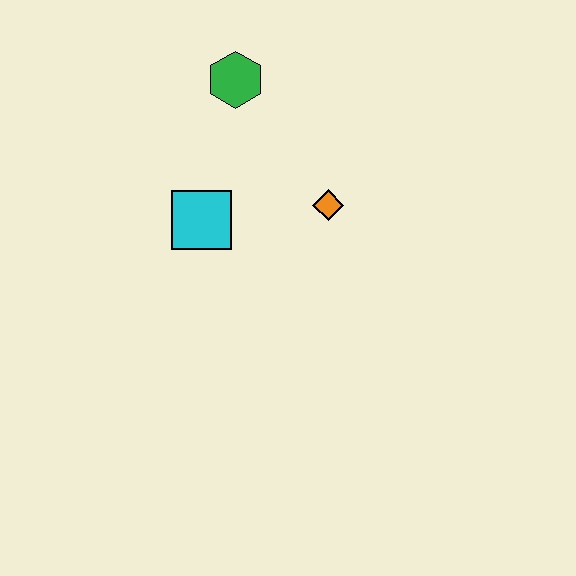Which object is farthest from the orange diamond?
The green hexagon is farthest from the orange diamond.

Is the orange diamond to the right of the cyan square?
Yes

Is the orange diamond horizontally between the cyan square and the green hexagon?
No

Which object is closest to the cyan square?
The orange diamond is closest to the cyan square.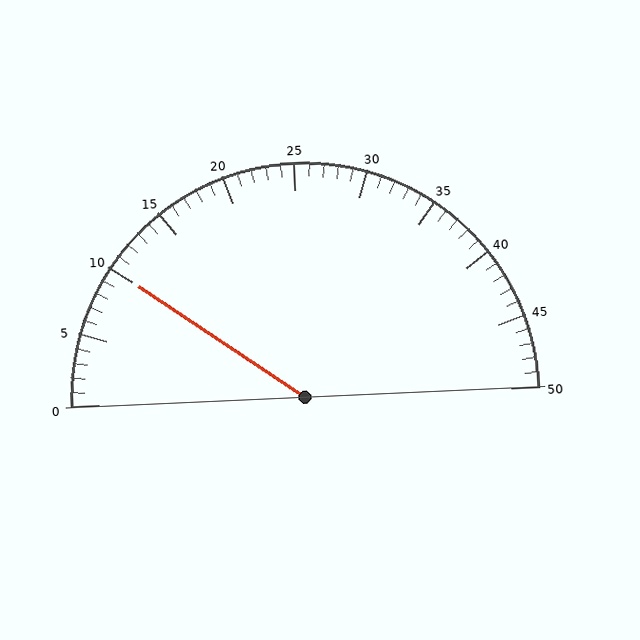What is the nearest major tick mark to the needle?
The nearest major tick mark is 10.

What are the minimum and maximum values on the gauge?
The gauge ranges from 0 to 50.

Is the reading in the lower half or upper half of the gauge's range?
The reading is in the lower half of the range (0 to 50).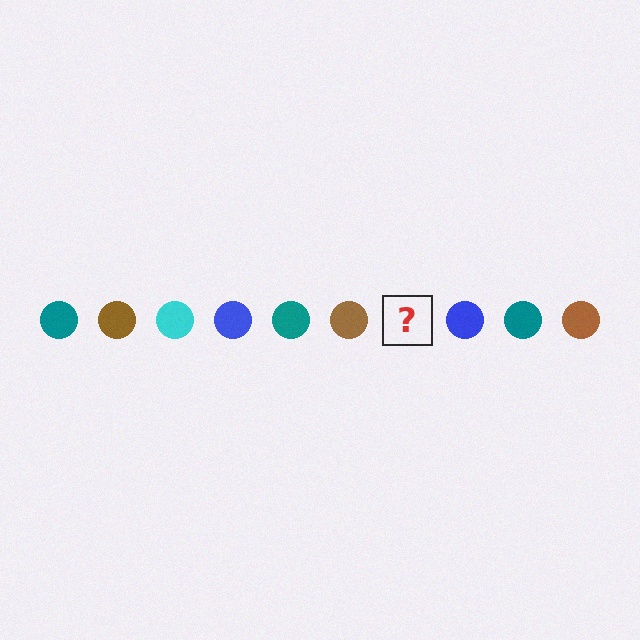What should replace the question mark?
The question mark should be replaced with a cyan circle.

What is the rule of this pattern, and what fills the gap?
The rule is that the pattern cycles through teal, brown, cyan, blue circles. The gap should be filled with a cyan circle.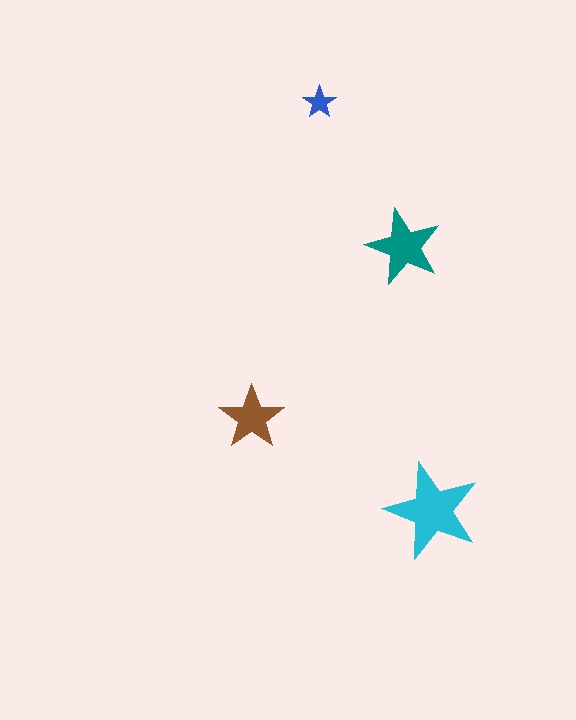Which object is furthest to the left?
The brown star is leftmost.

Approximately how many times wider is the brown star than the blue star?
About 2 times wider.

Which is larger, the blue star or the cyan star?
The cyan one.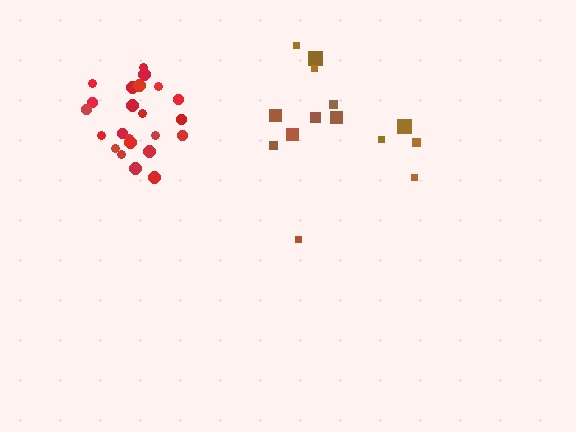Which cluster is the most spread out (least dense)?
Brown.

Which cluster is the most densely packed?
Red.